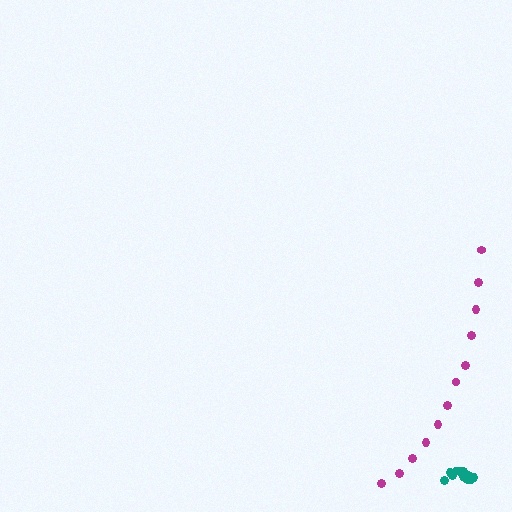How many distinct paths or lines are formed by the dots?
There are 2 distinct paths.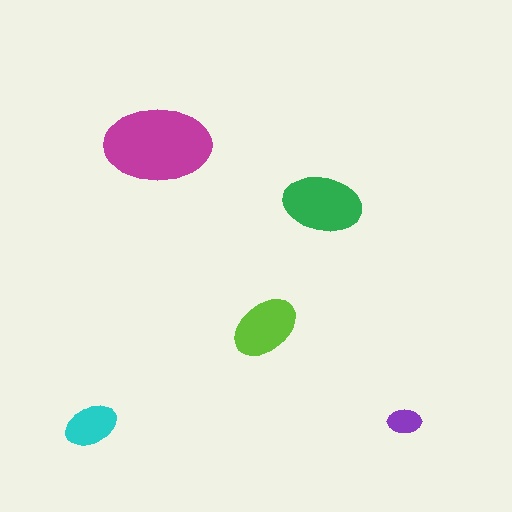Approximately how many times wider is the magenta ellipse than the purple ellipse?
About 3 times wider.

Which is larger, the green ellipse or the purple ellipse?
The green one.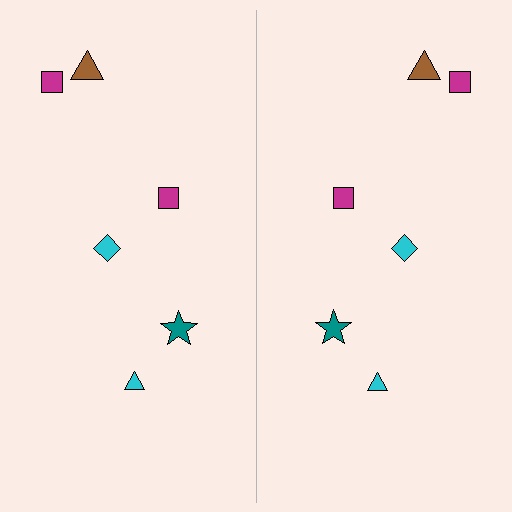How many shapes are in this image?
There are 12 shapes in this image.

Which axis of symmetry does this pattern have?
The pattern has a vertical axis of symmetry running through the center of the image.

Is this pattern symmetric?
Yes, this pattern has bilateral (reflection) symmetry.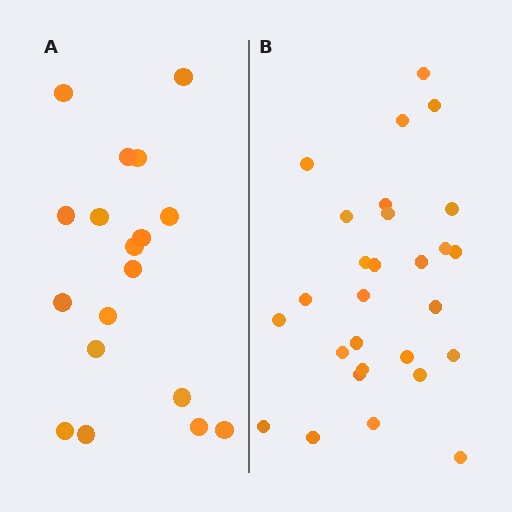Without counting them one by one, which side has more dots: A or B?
Region B (the right region) has more dots.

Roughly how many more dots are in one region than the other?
Region B has roughly 10 or so more dots than region A.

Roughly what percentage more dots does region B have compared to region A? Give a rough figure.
About 55% more.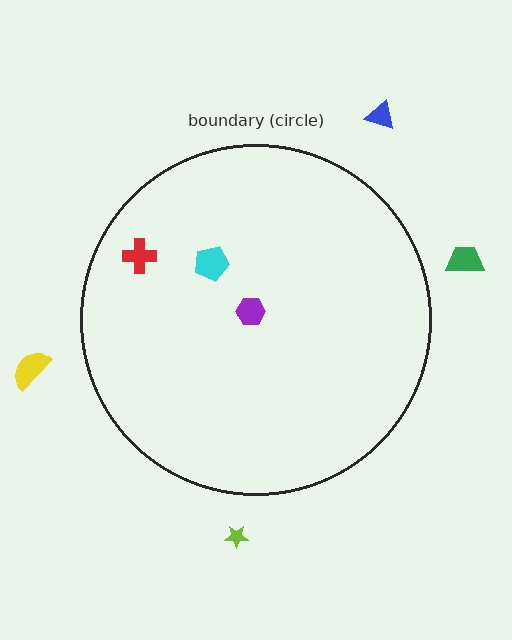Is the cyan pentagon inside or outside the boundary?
Inside.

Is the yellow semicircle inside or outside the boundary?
Outside.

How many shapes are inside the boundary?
3 inside, 4 outside.